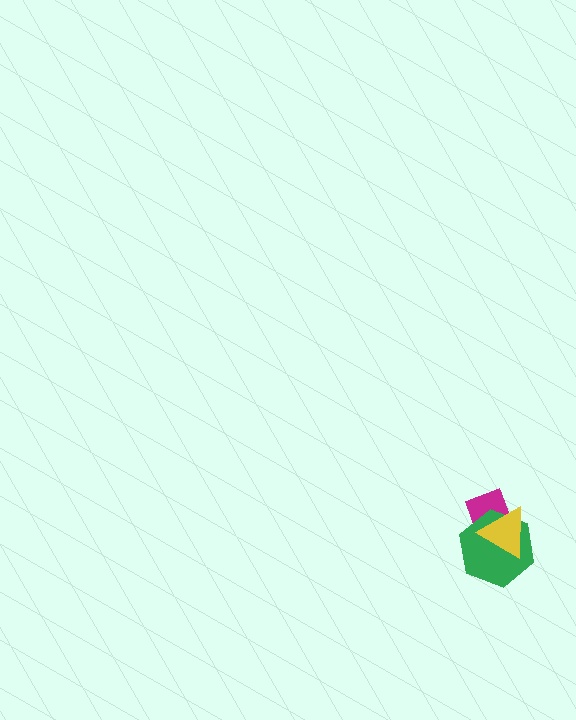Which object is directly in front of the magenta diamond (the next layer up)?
The green hexagon is directly in front of the magenta diamond.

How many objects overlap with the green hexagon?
2 objects overlap with the green hexagon.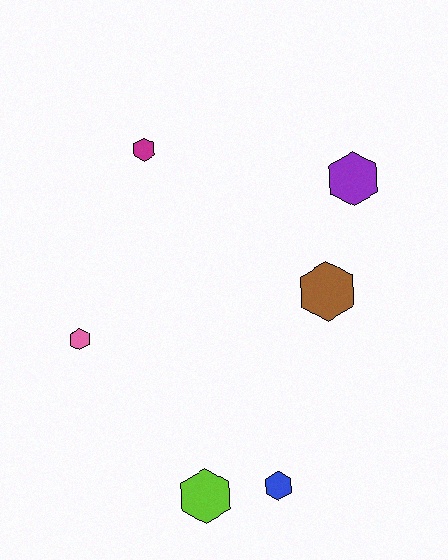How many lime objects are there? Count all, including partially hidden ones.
There is 1 lime object.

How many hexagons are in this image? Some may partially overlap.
There are 6 hexagons.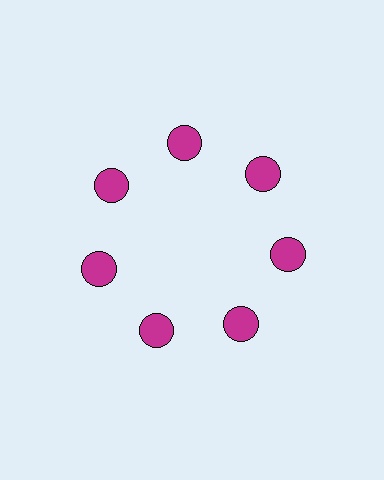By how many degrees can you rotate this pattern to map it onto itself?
The pattern maps onto itself every 51 degrees of rotation.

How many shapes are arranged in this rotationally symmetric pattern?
There are 7 shapes, arranged in 7 groups of 1.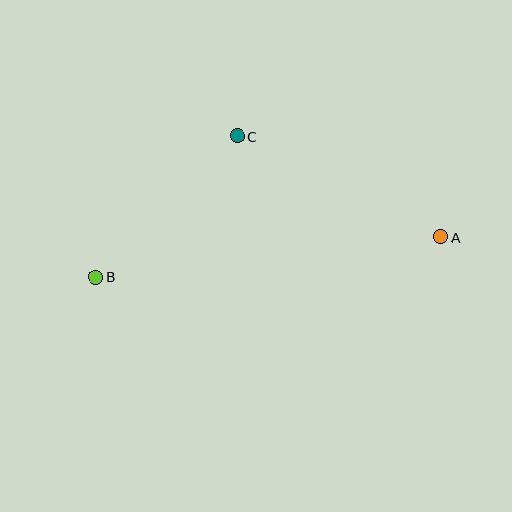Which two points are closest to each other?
Points B and C are closest to each other.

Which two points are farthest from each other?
Points A and B are farthest from each other.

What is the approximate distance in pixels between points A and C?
The distance between A and C is approximately 227 pixels.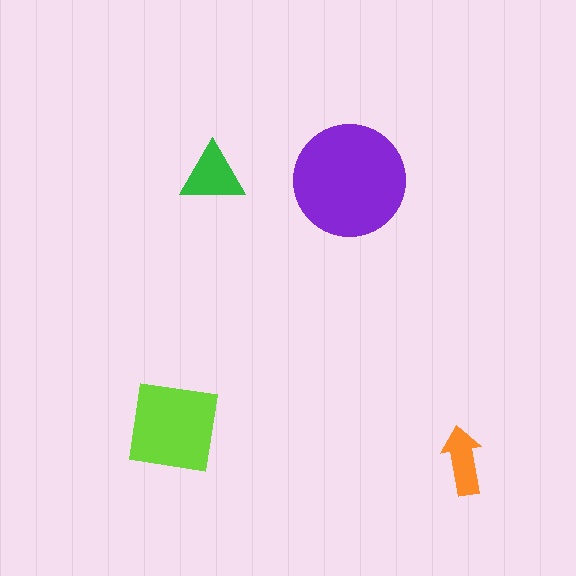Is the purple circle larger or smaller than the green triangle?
Larger.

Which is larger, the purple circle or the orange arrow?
The purple circle.